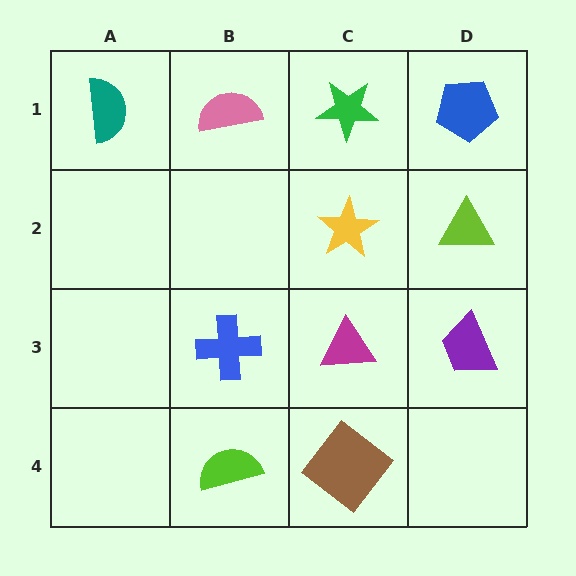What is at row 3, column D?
A purple trapezoid.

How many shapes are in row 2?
2 shapes.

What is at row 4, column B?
A lime semicircle.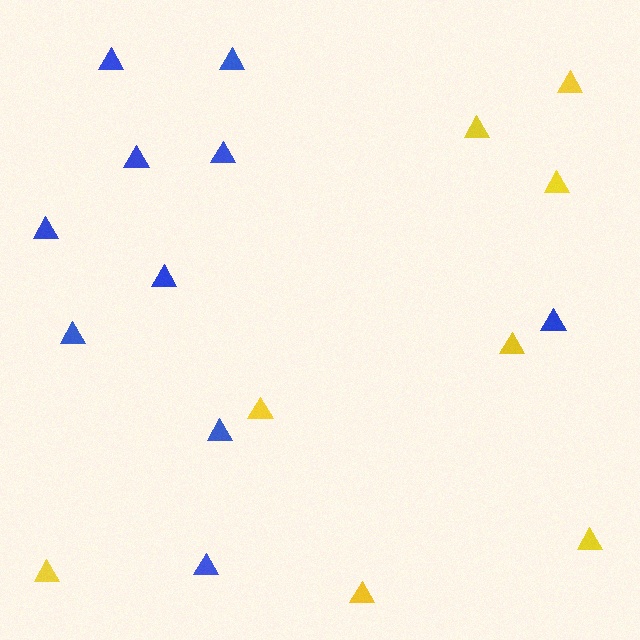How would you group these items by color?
There are 2 groups: one group of blue triangles (10) and one group of yellow triangles (8).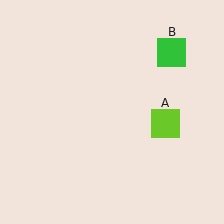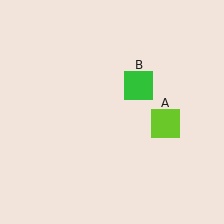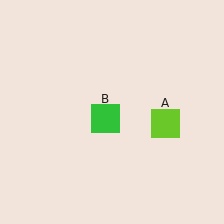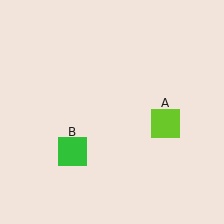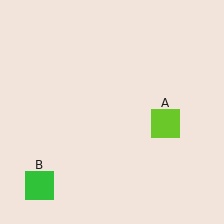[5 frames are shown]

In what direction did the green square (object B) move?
The green square (object B) moved down and to the left.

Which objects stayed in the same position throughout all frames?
Lime square (object A) remained stationary.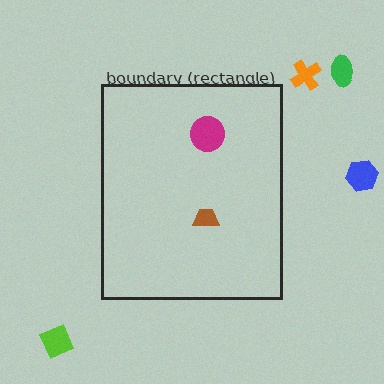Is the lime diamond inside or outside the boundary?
Outside.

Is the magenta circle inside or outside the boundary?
Inside.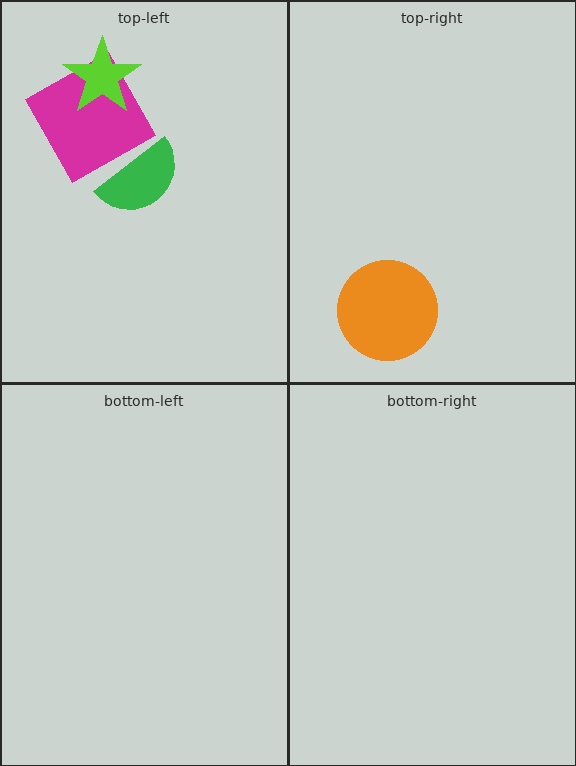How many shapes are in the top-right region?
1.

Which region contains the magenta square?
The top-left region.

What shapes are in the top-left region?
The magenta square, the green semicircle, the lime star.